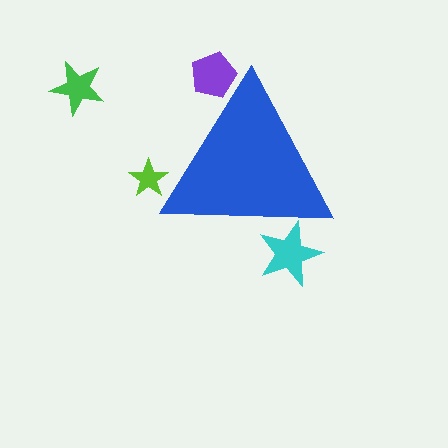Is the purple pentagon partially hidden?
Yes, the purple pentagon is partially hidden behind the blue triangle.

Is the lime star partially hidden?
Yes, the lime star is partially hidden behind the blue triangle.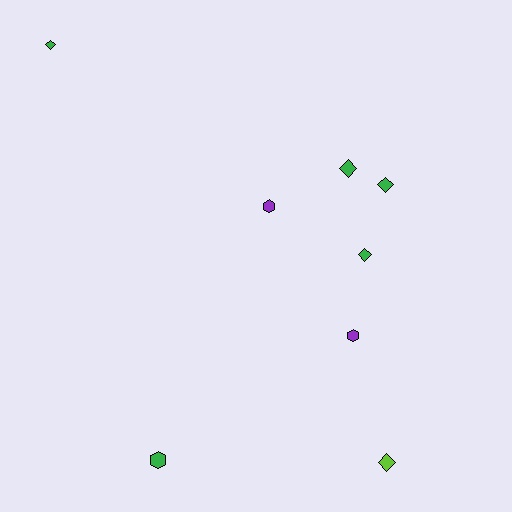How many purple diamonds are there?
There are no purple diamonds.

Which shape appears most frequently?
Diamond, with 5 objects.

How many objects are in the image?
There are 8 objects.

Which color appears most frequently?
Green, with 5 objects.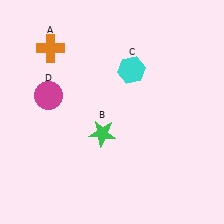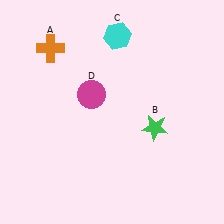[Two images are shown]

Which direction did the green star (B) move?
The green star (B) moved right.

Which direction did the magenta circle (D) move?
The magenta circle (D) moved right.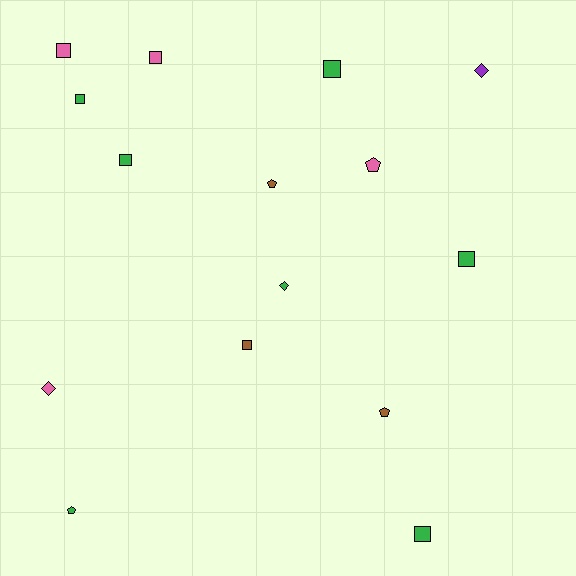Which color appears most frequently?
Green, with 7 objects.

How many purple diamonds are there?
There is 1 purple diamond.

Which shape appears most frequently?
Square, with 8 objects.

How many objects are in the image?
There are 15 objects.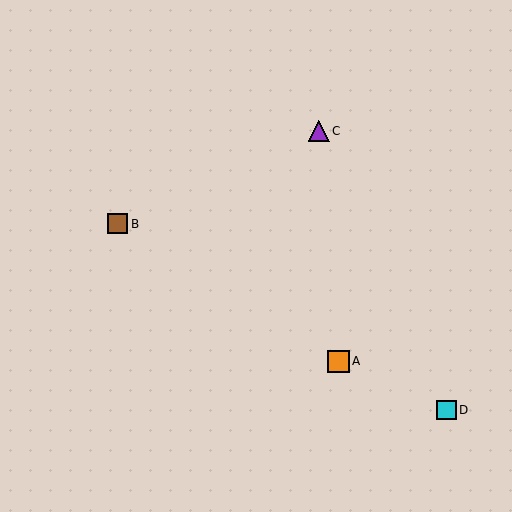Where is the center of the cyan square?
The center of the cyan square is at (446, 410).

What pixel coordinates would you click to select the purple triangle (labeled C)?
Click at (319, 131) to select the purple triangle C.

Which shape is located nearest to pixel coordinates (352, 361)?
The orange square (labeled A) at (338, 361) is nearest to that location.